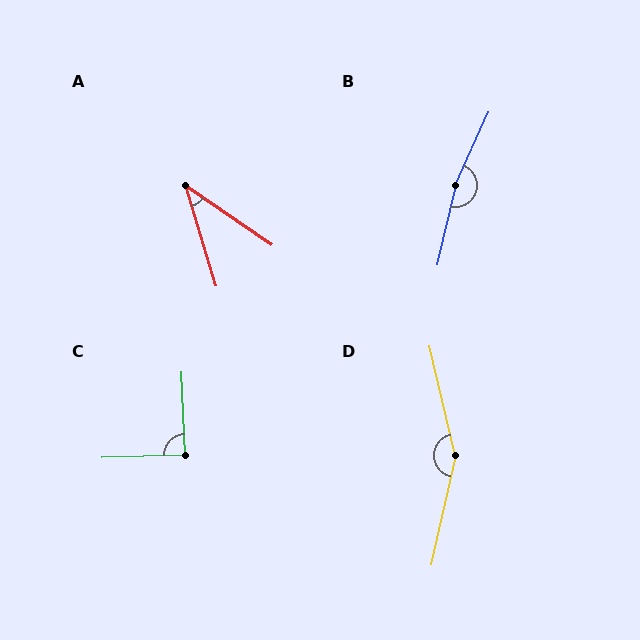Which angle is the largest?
B, at approximately 168 degrees.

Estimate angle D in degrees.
Approximately 154 degrees.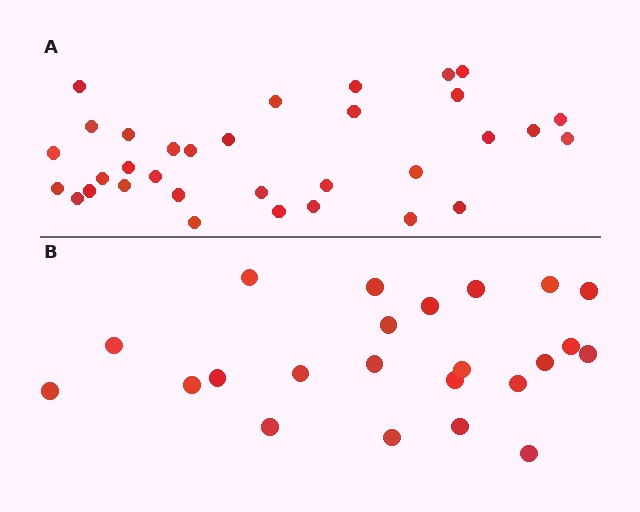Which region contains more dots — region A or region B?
Region A (the top region) has more dots.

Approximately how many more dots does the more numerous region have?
Region A has roughly 10 or so more dots than region B.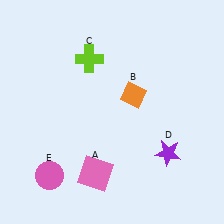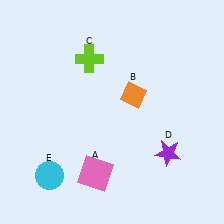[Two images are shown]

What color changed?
The circle (E) changed from pink in Image 1 to cyan in Image 2.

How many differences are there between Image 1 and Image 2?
There is 1 difference between the two images.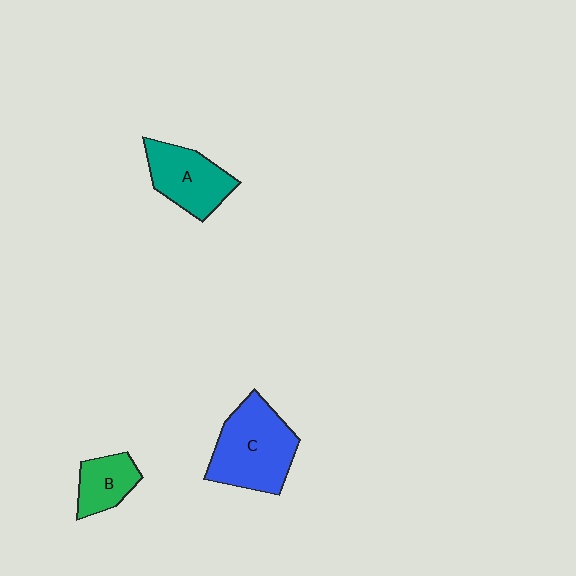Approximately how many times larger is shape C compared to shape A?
Approximately 1.4 times.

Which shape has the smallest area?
Shape B (green).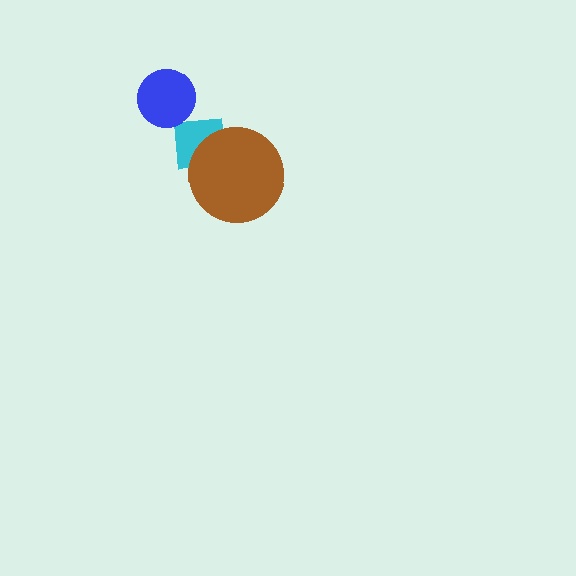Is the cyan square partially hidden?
Yes, it is partially covered by another shape.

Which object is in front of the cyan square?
The brown circle is in front of the cyan square.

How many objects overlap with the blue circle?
0 objects overlap with the blue circle.